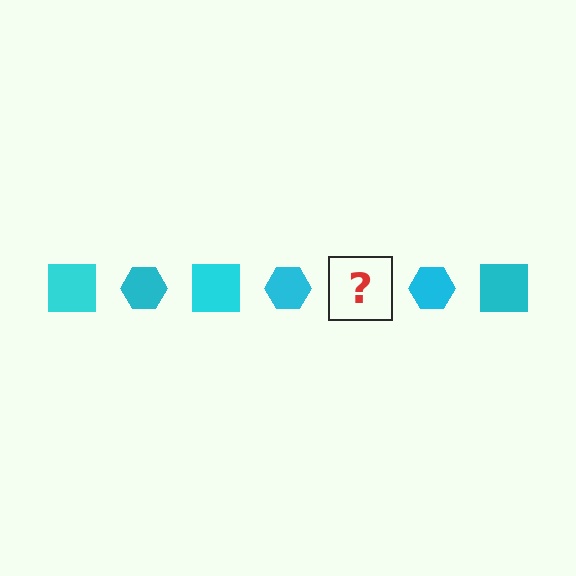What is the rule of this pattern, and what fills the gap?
The rule is that the pattern cycles through square, hexagon shapes in cyan. The gap should be filled with a cyan square.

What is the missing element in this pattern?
The missing element is a cyan square.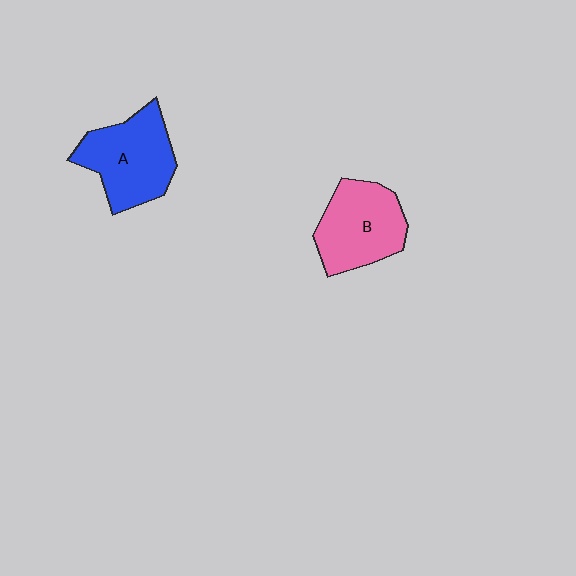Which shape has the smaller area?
Shape B (pink).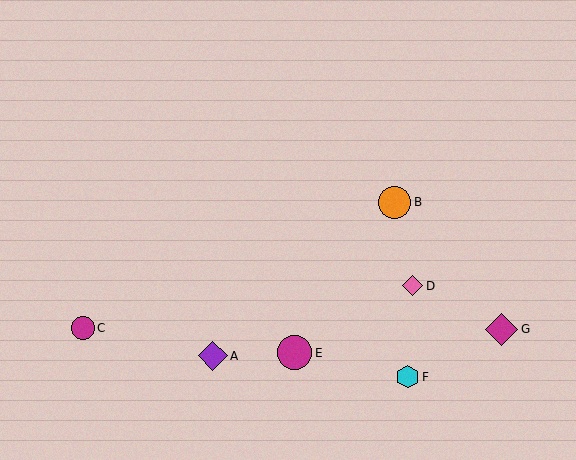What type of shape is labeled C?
Shape C is a magenta circle.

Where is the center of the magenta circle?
The center of the magenta circle is at (295, 353).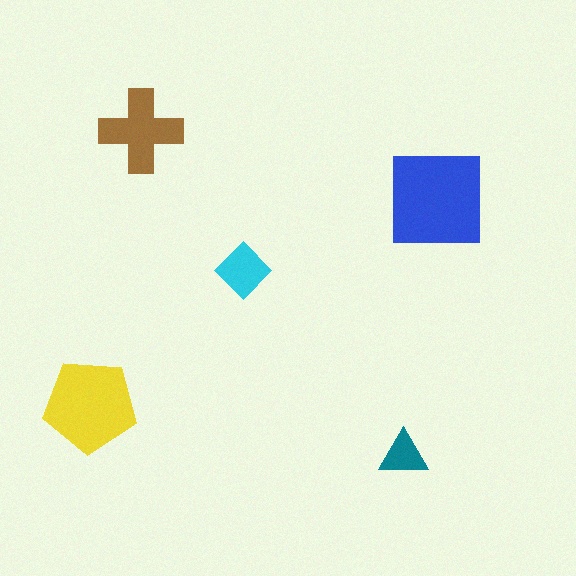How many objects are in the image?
There are 5 objects in the image.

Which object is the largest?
The blue square.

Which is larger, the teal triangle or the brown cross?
The brown cross.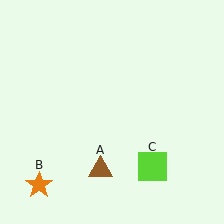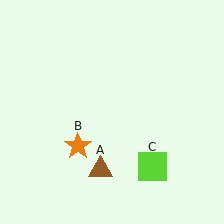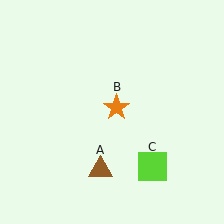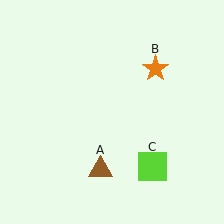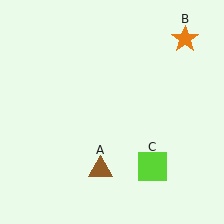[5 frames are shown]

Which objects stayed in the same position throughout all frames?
Brown triangle (object A) and lime square (object C) remained stationary.